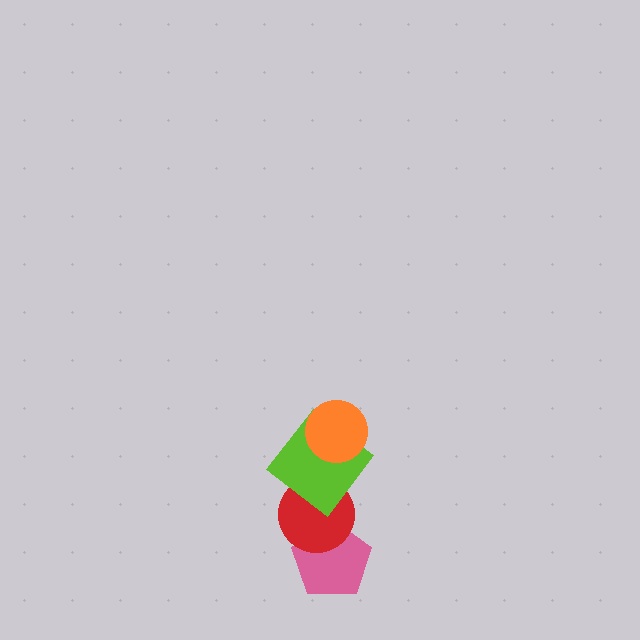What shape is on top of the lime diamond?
The orange circle is on top of the lime diamond.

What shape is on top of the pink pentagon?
The red circle is on top of the pink pentagon.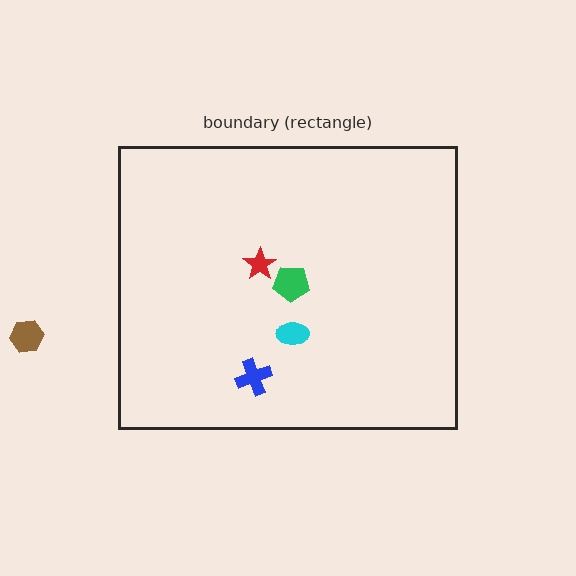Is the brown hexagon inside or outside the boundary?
Outside.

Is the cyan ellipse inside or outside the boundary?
Inside.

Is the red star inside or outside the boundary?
Inside.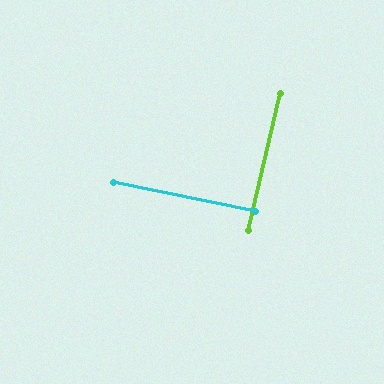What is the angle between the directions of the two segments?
Approximately 89 degrees.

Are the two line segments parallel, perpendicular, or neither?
Perpendicular — they meet at approximately 89°.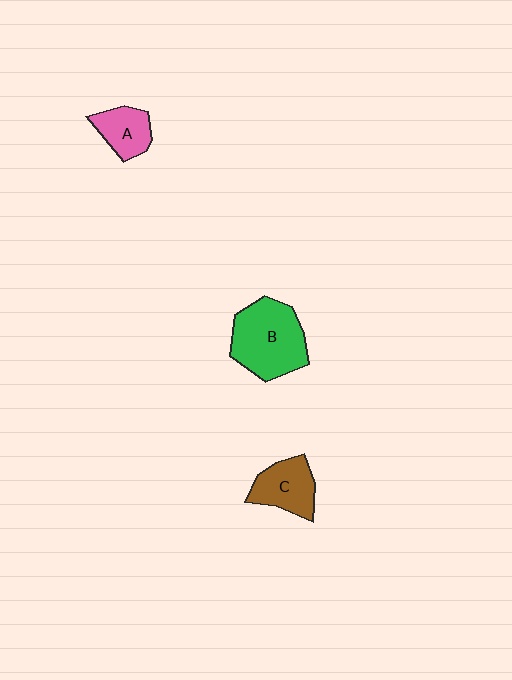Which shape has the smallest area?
Shape A (pink).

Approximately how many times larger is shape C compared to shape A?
Approximately 1.3 times.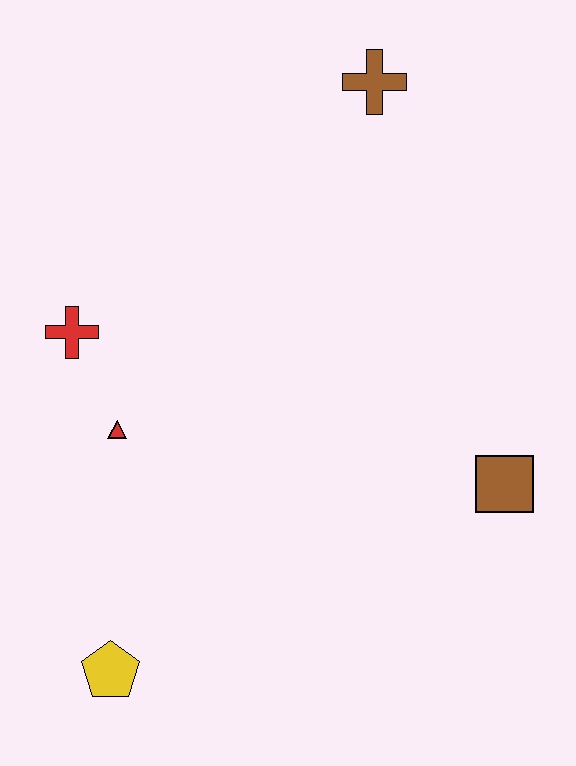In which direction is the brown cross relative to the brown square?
The brown cross is above the brown square.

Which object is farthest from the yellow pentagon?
The brown cross is farthest from the yellow pentagon.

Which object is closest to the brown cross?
The red cross is closest to the brown cross.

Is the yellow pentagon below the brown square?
Yes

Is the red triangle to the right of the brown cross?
No